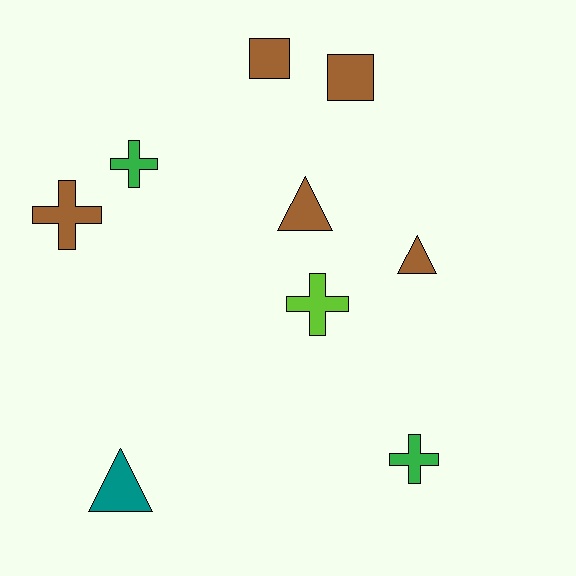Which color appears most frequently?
Brown, with 5 objects.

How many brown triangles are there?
There are 2 brown triangles.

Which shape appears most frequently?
Cross, with 4 objects.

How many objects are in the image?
There are 9 objects.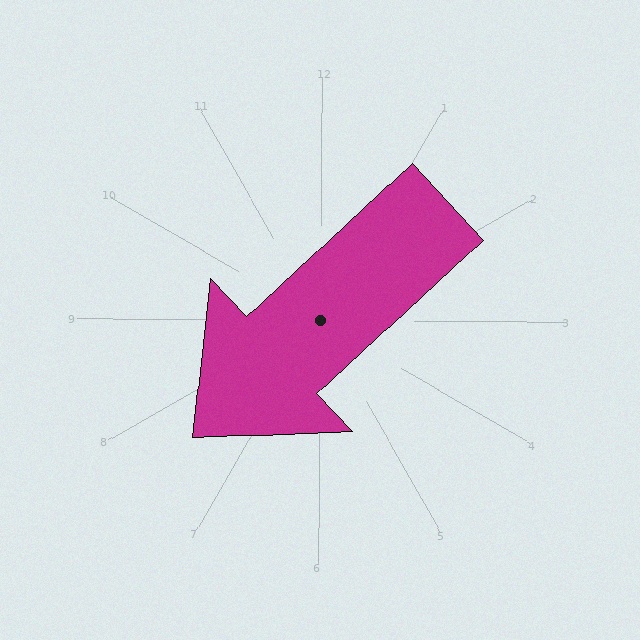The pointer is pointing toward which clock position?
Roughly 8 o'clock.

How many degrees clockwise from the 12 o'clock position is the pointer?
Approximately 227 degrees.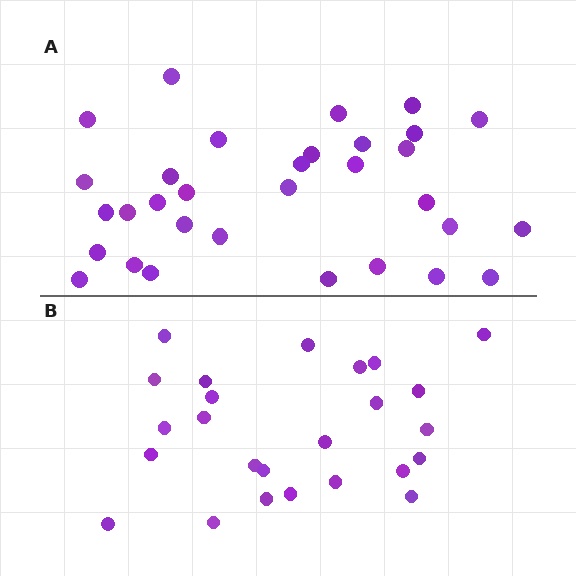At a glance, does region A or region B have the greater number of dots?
Region A (the top region) has more dots.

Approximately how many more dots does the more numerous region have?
Region A has roughly 8 or so more dots than region B.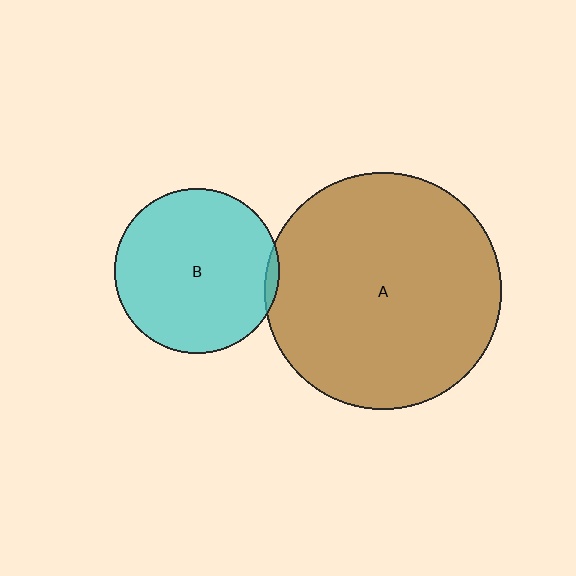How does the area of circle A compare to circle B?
Approximately 2.1 times.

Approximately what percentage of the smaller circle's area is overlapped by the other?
Approximately 5%.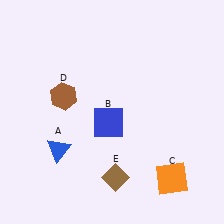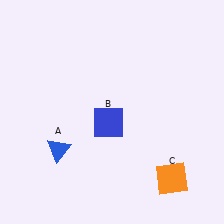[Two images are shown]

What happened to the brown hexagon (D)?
The brown hexagon (D) was removed in Image 2. It was in the top-left area of Image 1.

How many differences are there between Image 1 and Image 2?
There are 2 differences between the two images.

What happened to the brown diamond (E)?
The brown diamond (E) was removed in Image 2. It was in the bottom-right area of Image 1.